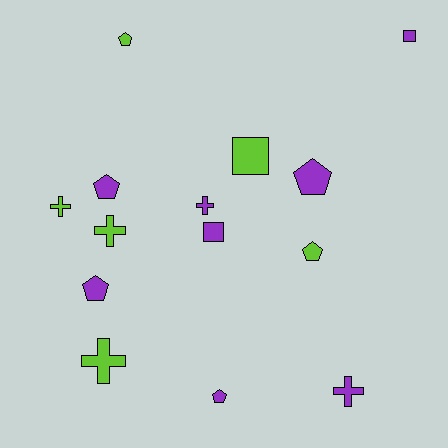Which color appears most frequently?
Purple, with 8 objects.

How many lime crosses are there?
There are 3 lime crosses.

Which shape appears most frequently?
Pentagon, with 6 objects.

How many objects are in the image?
There are 14 objects.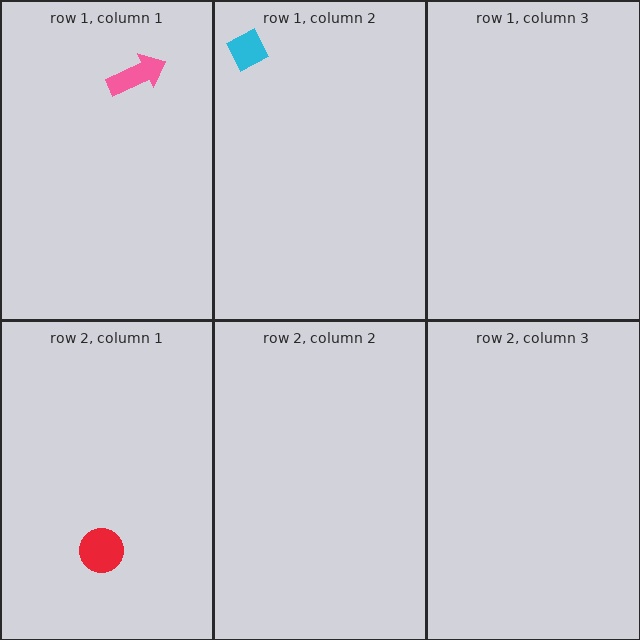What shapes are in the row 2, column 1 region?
The red circle.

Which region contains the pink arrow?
The row 1, column 1 region.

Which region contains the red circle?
The row 2, column 1 region.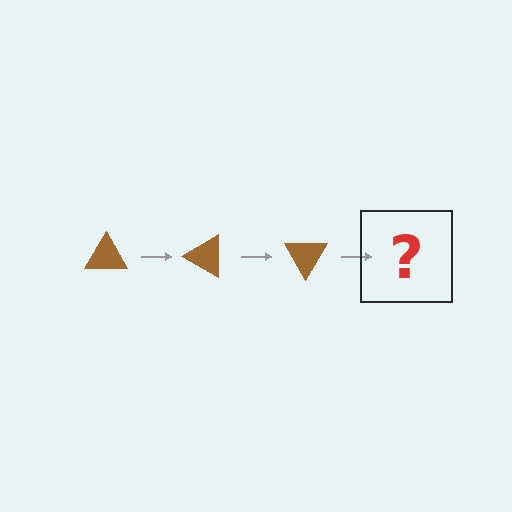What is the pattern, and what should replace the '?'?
The pattern is that the triangle rotates 30 degrees each step. The '?' should be a brown triangle rotated 90 degrees.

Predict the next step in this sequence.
The next step is a brown triangle rotated 90 degrees.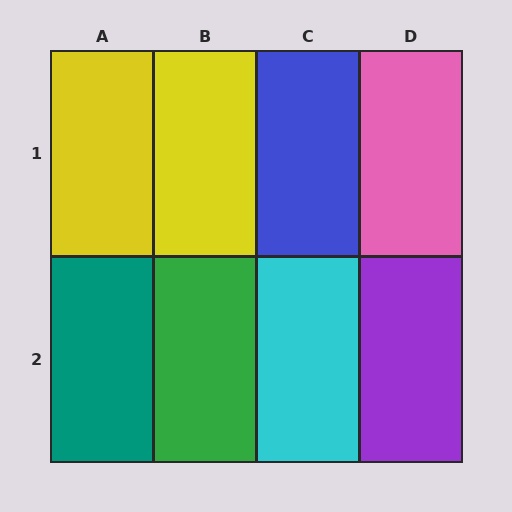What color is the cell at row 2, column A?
Teal.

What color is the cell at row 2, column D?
Purple.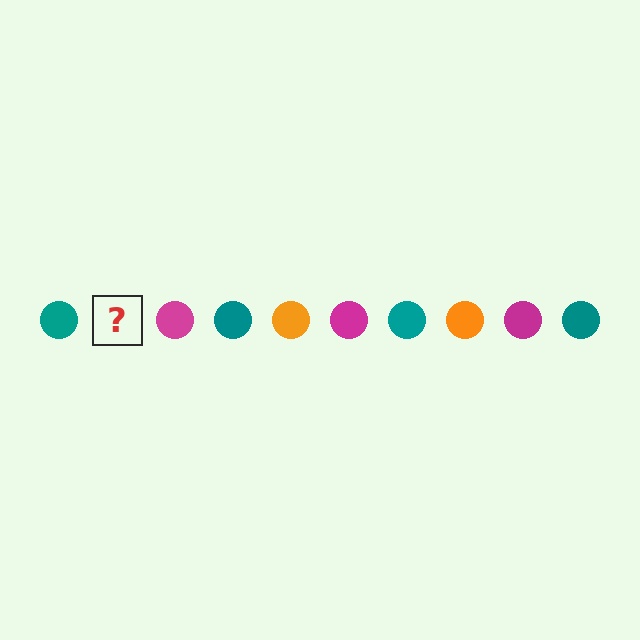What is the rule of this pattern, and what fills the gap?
The rule is that the pattern cycles through teal, orange, magenta circles. The gap should be filled with an orange circle.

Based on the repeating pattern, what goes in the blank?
The blank should be an orange circle.